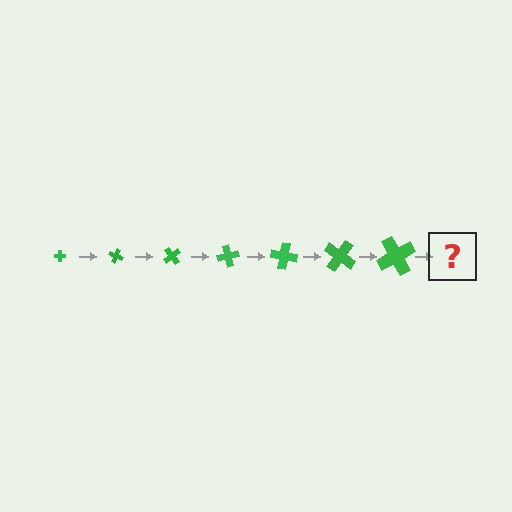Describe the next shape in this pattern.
It should be a cross, larger than the previous one and rotated 175 degrees from the start.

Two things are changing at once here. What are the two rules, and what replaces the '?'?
The two rules are that the cross grows larger each step and it rotates 25 degrees each step. The '?' should be a cross, larger than the previous one and rotated 175 degrees from the start.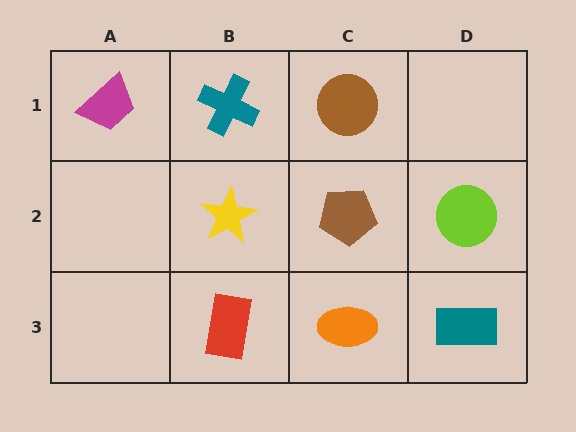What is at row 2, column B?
A yellow star.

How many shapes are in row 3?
3 shapes.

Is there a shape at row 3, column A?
No, that cell is empty.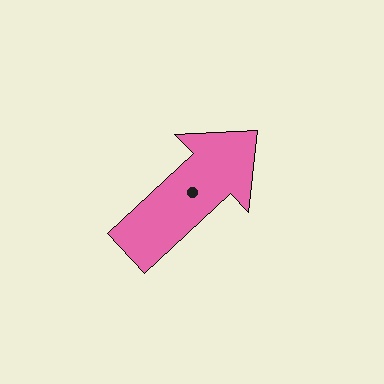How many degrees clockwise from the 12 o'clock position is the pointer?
Approximately 47 degrees.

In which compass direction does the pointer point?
Northeast.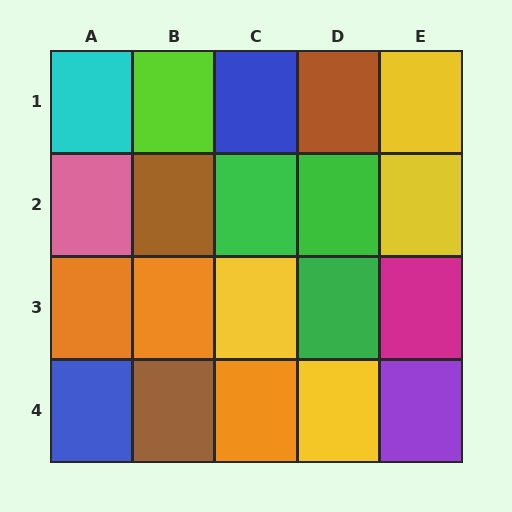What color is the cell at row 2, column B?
Brown.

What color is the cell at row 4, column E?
Purple.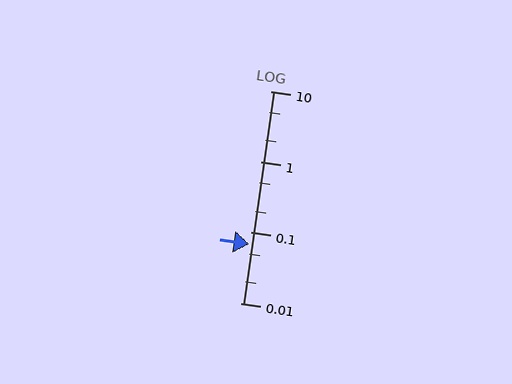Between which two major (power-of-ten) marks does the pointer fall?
The pointer is between 0.01 and 0.1.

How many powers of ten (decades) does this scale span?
The scale spans 3 decades, from 0.01 to 10.